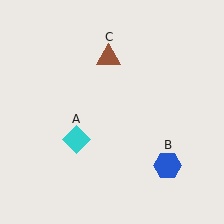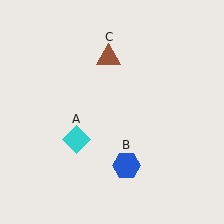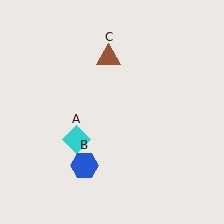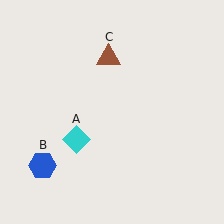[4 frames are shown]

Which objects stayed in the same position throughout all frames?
Cyan diamond (object A) and brown triangle (object C) remained stationary.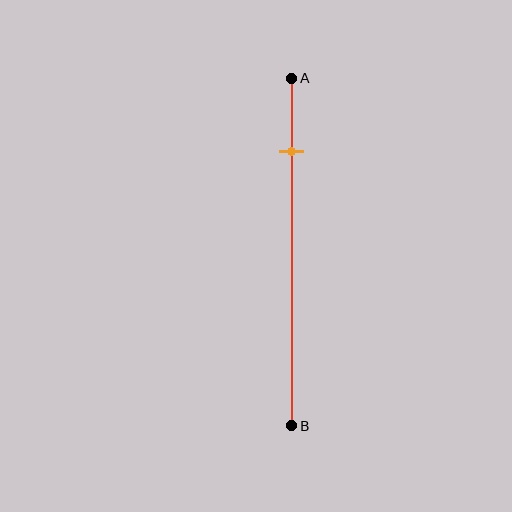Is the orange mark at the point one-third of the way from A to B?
No, the mark is at about 20% from A, not at the 33% one-third point.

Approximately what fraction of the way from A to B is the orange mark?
The orange mark is approximately 20% of the way from A to B.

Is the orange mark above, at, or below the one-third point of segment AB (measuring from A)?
The orange mark is above the one-third point of segment AB.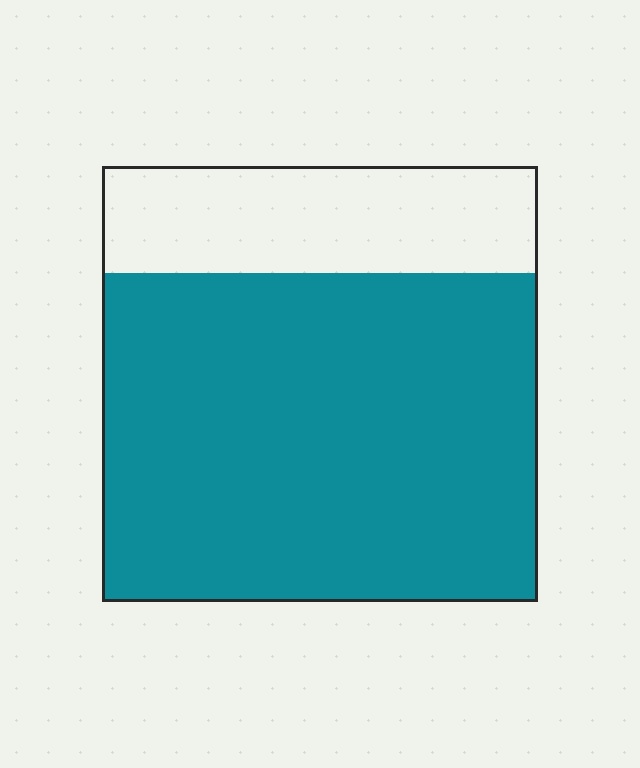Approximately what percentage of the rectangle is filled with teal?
Approximately 75%.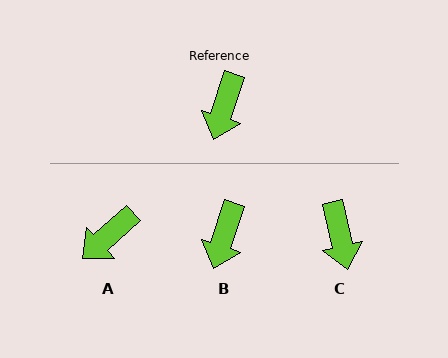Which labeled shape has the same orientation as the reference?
B.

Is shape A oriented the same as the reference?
No, it is off by about 30 degrees.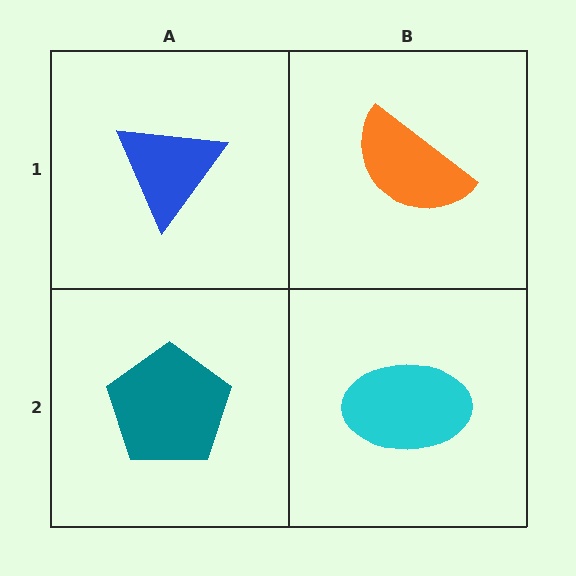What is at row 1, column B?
An orange semicircle.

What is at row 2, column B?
A cyan ellipse.